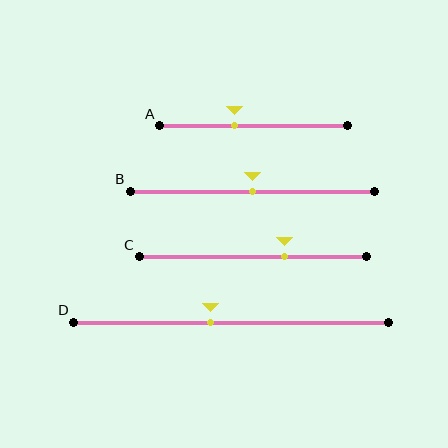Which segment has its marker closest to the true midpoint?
Segment B has its marker closest to the true midpoint.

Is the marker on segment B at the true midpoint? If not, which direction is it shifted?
Yes, the marker on segment B is at the true midpoint.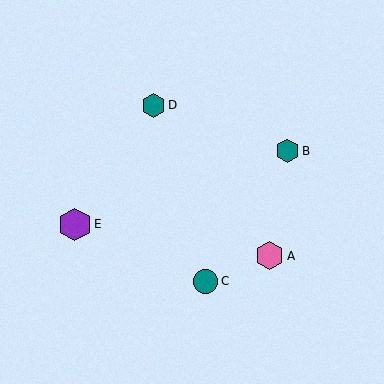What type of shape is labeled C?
Shape C is a teal circle.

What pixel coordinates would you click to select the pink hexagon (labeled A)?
Click at (270, 256) to select the pink hexagon A.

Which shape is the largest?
The purple hexagon (labeled E) is the largest.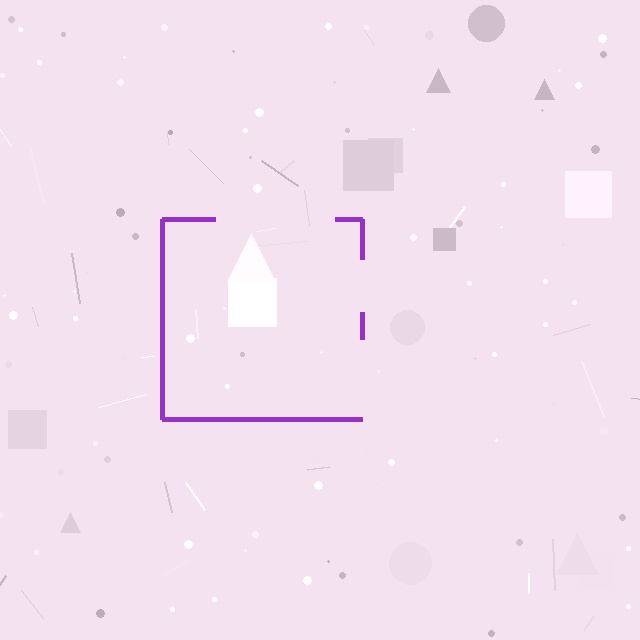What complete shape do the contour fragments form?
The contour fragments form a square.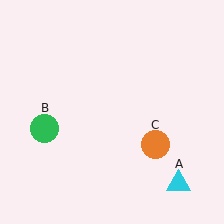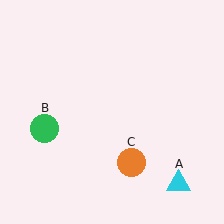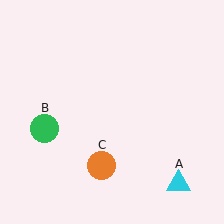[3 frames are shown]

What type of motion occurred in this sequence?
The orange circle (object C) rotated clockwise around the center of the scene.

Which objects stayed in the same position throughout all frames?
Cyan triangle (object A) and green circle (object B) remained stationary.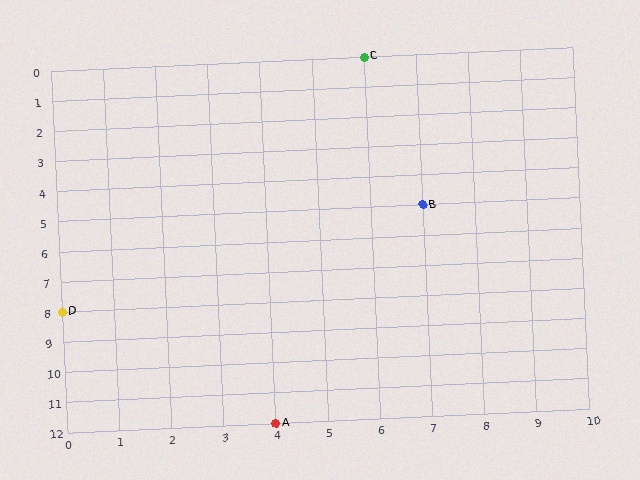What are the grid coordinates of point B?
Point B is at grid coordinates (7, 5).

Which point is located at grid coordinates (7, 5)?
Point B is at (7, 5).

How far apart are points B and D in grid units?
Points B and D are 7 columns and 3 rows apart (about 7.6 grid units diagonally).